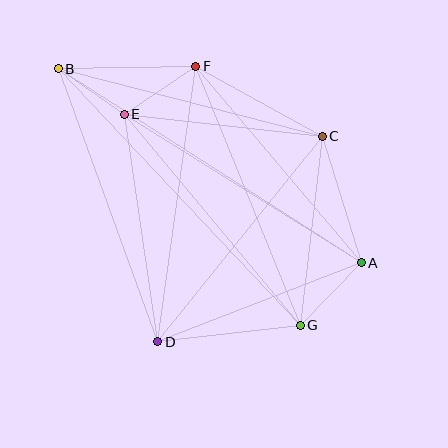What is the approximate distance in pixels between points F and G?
The distance between F and G is approximately 279 pixels.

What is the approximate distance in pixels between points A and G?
The distance between A and G is approximately 87 pixels.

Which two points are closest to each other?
Points B and E are closest to each other.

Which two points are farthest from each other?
Points A and B are farthest from each other.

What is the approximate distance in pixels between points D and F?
The distance between D and F is approximately 278 pixels.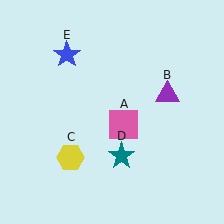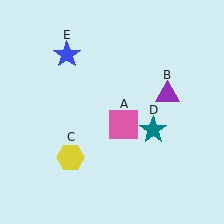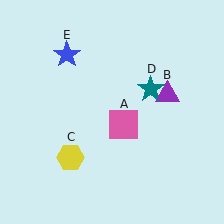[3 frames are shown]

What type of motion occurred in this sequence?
The teal star (object D) rotated counterclockwise around the center of the scene.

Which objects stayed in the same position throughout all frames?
Pink square (object A) and purple triangle (object B) and yellow hexagon (object C) and blue star (object E) remained stationary.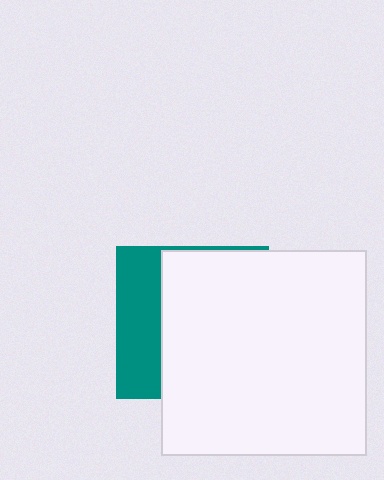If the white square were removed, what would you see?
You would see the complete teal square.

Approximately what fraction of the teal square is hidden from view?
Roughly 68% of the teal square is hidden behind the white square.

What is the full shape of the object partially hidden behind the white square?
The partially hidden object is a teal square.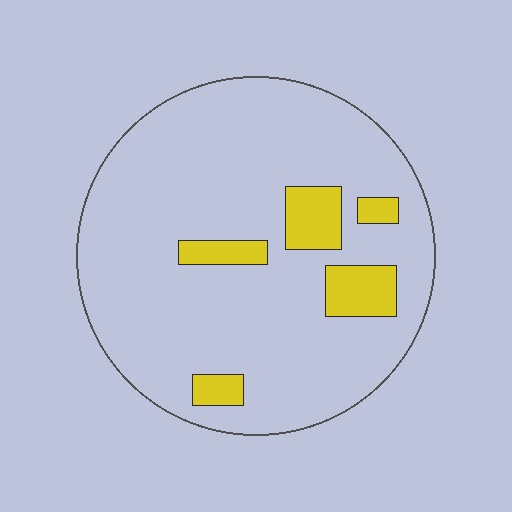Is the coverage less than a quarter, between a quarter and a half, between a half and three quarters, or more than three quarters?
Less than a quarter.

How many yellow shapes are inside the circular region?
5.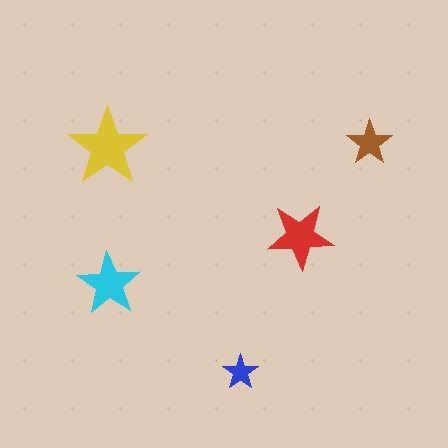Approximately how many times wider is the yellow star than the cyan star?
About 1.5 times wider.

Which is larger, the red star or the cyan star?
The red one.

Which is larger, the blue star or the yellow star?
The yellow one.